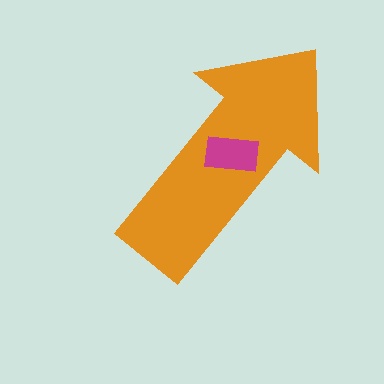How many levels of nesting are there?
2.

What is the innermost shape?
The magenta rectangle.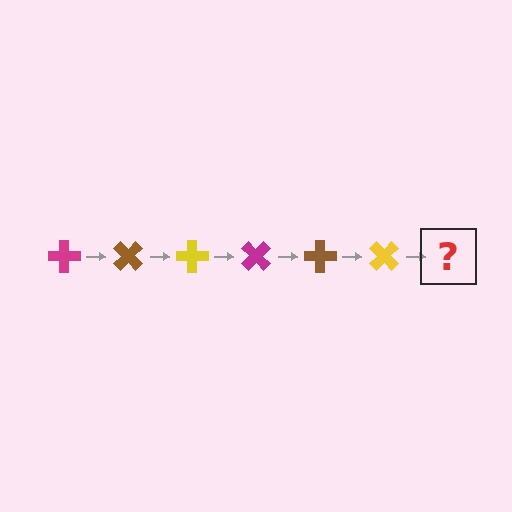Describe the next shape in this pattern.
It should be a magenta cross, rotated 270 degrees from the start.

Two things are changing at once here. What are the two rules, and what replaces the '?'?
The two rules are that it rotates 45 degrees each step and the color cycles through magenta, brown, and yellow. The '?' should be a magenta cross, rotated 270 degrees from the start.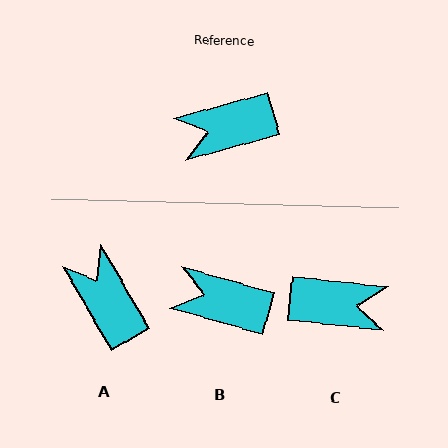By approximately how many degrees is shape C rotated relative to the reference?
Approximately 158 degrees counter-clockwise.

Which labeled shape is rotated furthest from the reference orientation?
C, about 158 degrees away.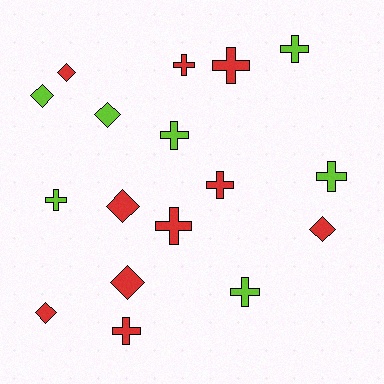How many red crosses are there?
There are 5 red crosses.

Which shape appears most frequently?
Cross, with 10 objects.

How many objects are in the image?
There are 17 objects.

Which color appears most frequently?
Red, with 10 objects.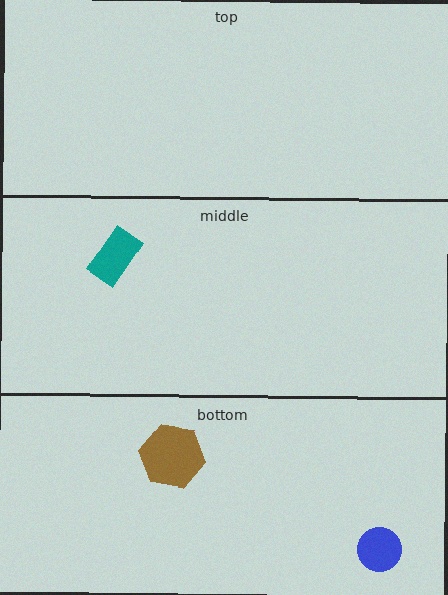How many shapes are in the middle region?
1.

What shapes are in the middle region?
The teal rectangle.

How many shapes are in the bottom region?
2.